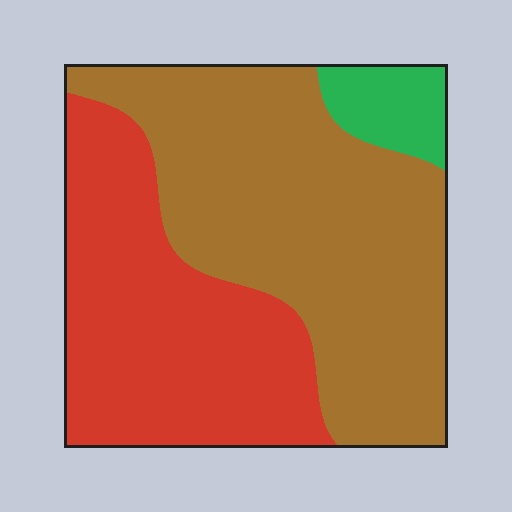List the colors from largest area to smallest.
From largest to smallest: brown, red, green.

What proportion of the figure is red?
Red takes up about two fifths (2/5) of the figure.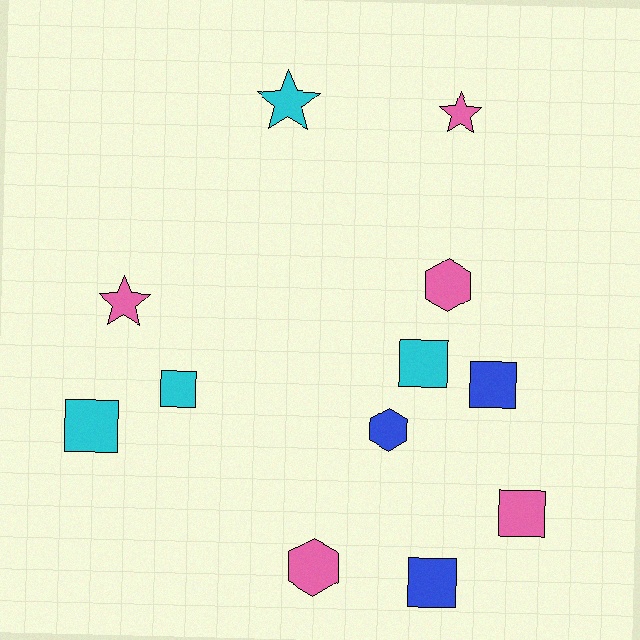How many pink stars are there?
There are 2 pink stars.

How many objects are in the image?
There are 12 objects.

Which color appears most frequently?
Pink, with 5 objects.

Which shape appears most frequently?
Square, with 6 objects.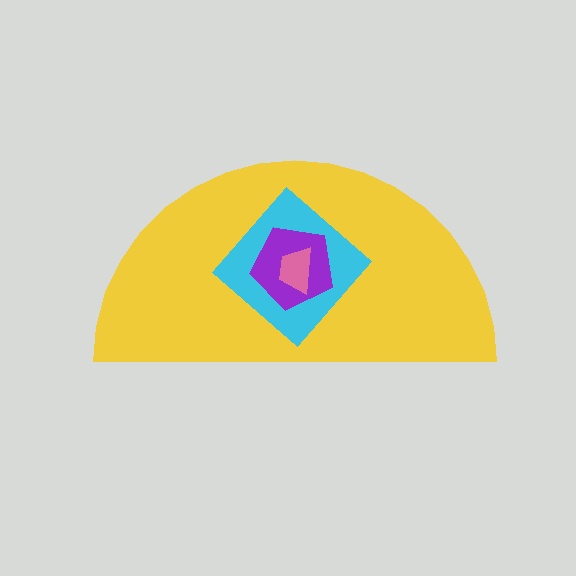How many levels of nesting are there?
4.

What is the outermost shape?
The yellow semicircle.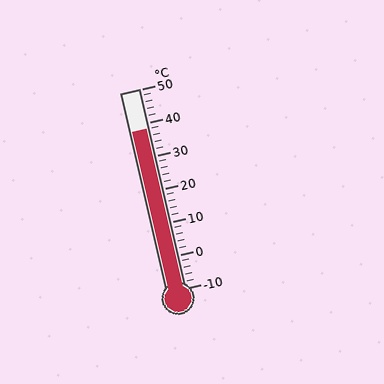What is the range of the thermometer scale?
The thermometer scale ranges from -10°C to 50°C.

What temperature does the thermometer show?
The thermometer shows approximately 38°C.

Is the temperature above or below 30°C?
The temperature is above 30°C.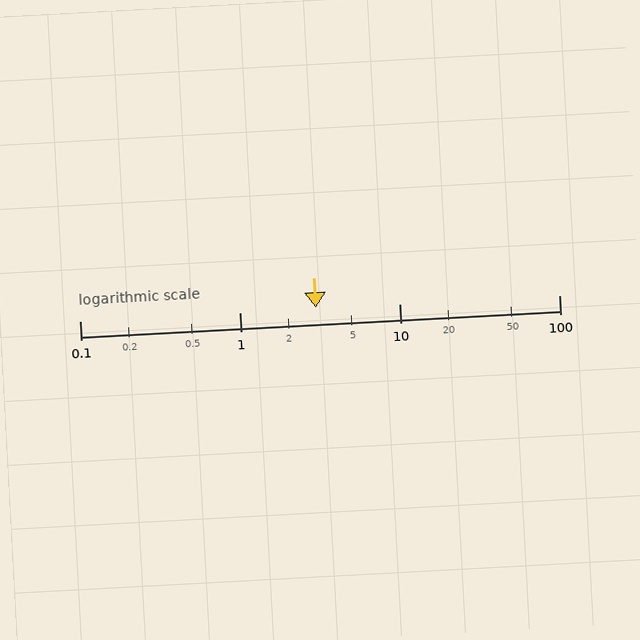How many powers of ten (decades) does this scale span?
The scale spans 3 decades, from 0.1 to 100.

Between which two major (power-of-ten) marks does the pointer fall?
The pointer is between 1 and 10.